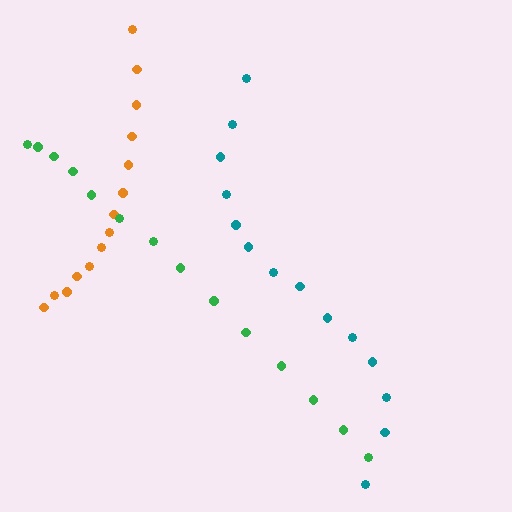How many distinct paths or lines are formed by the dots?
There are 3 distinct paths.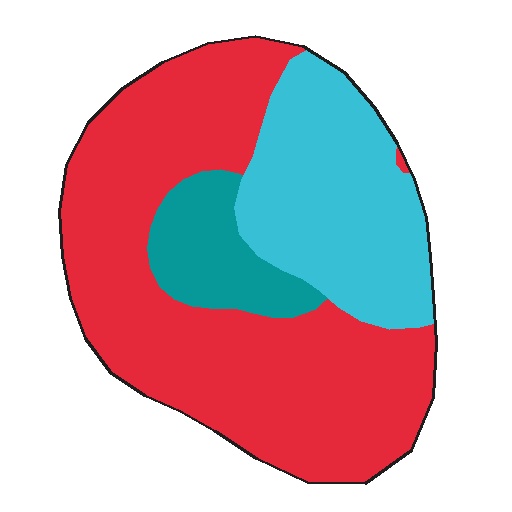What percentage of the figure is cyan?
Cyan covers 28% of the figure.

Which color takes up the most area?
Red, at roughly 60%.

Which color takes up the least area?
Teal, at roughly 10%.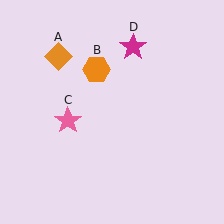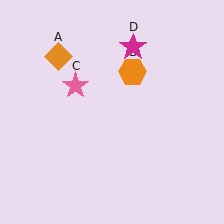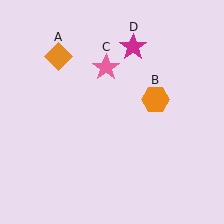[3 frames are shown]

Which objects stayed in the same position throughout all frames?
Orange diamond (object A) and magenta star (object D) remained stationary.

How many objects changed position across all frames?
2 objects changed position: orange hexagon (object B), pink star (object C).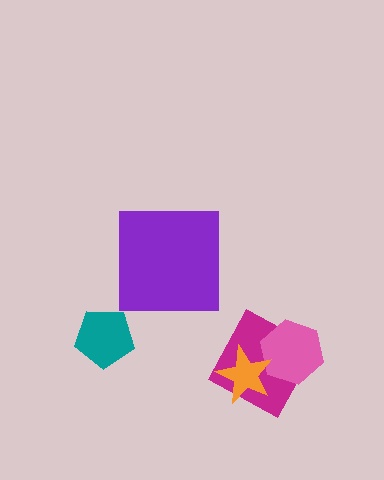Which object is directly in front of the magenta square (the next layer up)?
The pink hexagon is directly in front of the magenta square.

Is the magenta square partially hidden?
Yes, it is partially covered by another shape.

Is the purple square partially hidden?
No, no other shape covers it.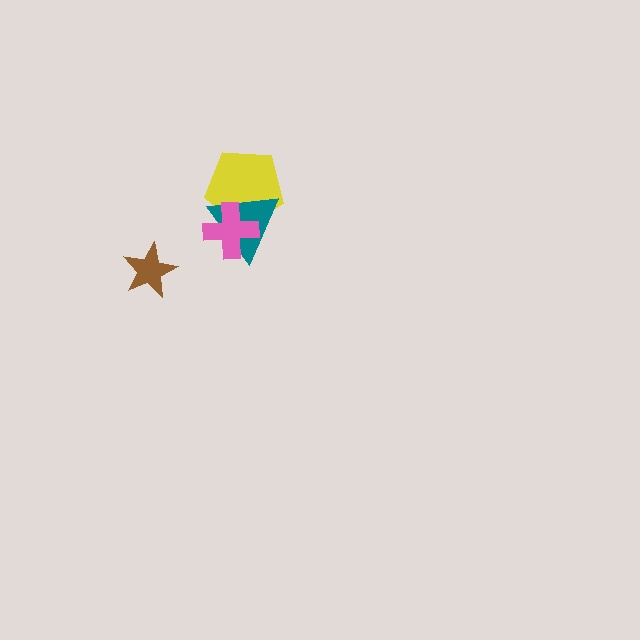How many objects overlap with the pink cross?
2 objects overlap with the pink cross.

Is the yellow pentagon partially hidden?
Yes, it is partially covered by another shape.